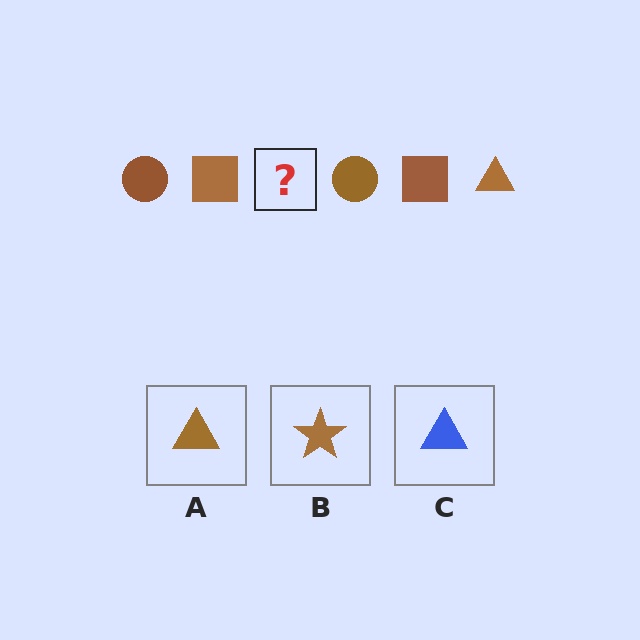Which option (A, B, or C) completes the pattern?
A.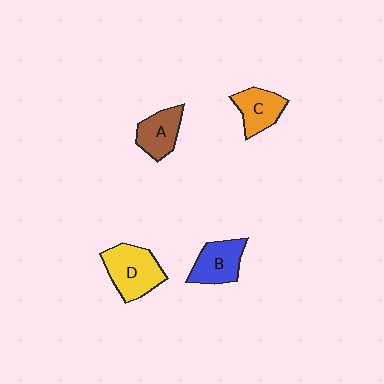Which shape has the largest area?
Shape D (yellow).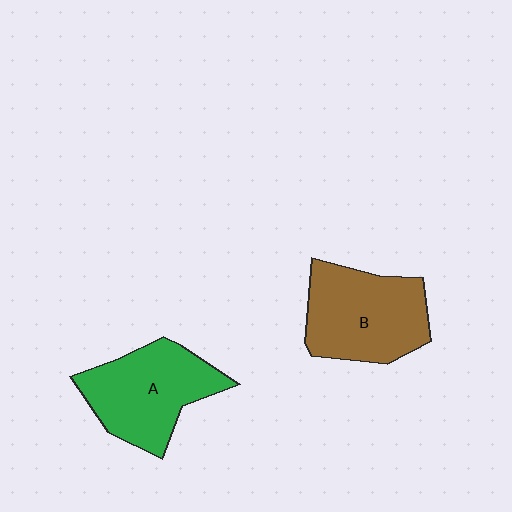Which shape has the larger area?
Shape B (brown).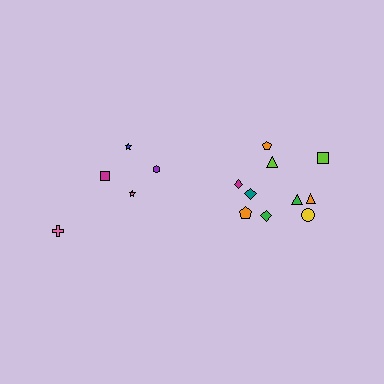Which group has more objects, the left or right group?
The right group.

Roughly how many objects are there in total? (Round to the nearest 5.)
Roughly 15 objects in total.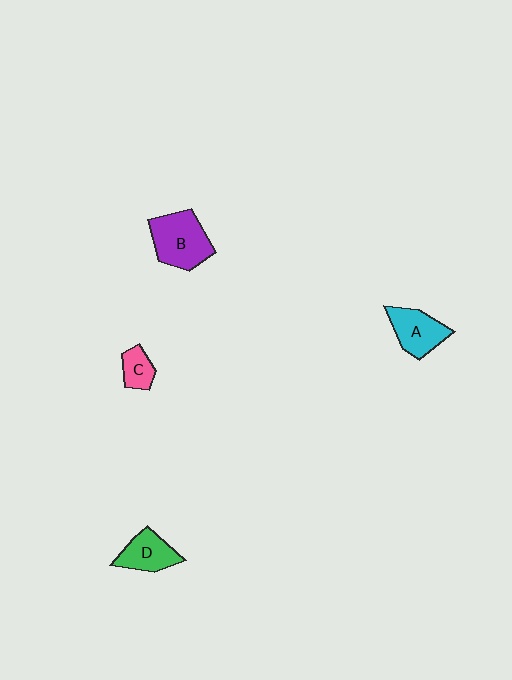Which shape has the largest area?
Shape B (purple).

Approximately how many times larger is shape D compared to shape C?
Approximately 1.7 times.